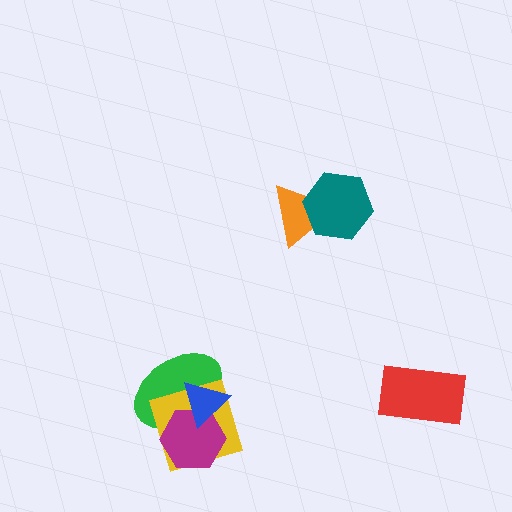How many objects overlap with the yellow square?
3 objects overlap with the yellow square.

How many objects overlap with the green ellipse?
3 objects overlap with the green ellipse.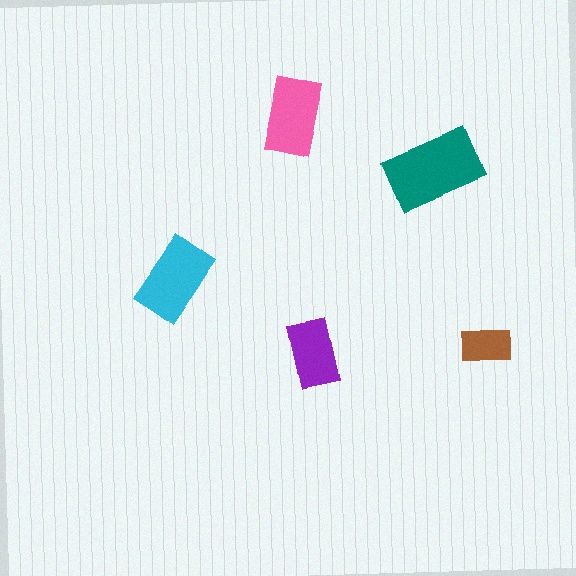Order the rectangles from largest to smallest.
the teal one, the cyan one, the pink one, the purple one, the brown one.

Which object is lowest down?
The purple rectangle is bottommost.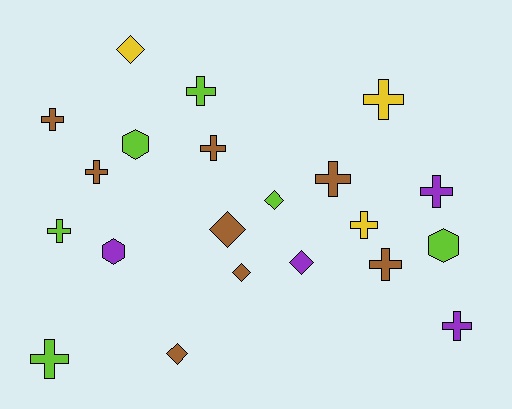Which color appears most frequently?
Brown, with 8 objects.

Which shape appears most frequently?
Cross, with 12 objects.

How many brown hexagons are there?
There are no brown hexagons.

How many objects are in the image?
There are 21 objects.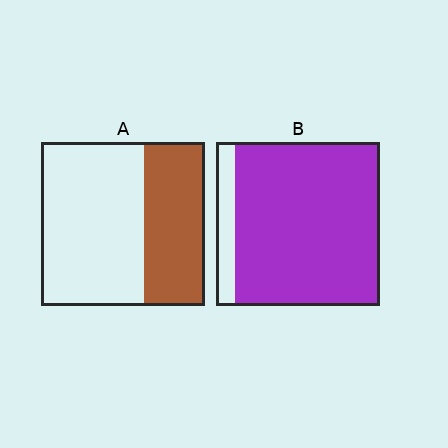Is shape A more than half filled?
No.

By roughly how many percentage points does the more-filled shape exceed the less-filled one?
By roughly 50 percentage points (B over A).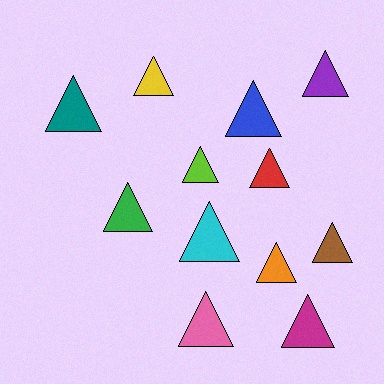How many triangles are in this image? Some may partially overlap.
There are 12 triangles.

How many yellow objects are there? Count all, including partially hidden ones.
There is 1 yellow object.